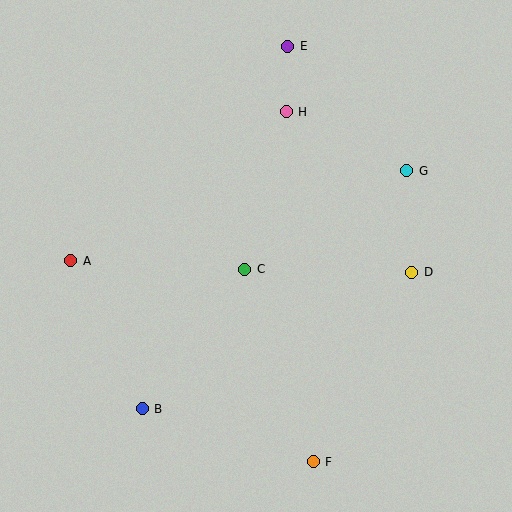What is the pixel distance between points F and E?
The distance between F and E is 416 pixels.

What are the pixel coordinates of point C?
Point C is at (245, 269).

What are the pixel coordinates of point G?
Point G is at (407, 171).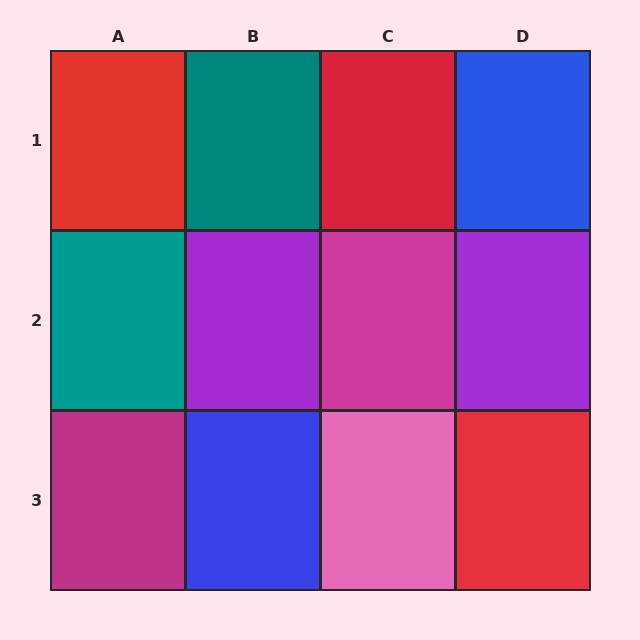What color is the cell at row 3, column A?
Magenta.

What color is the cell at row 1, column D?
Blue.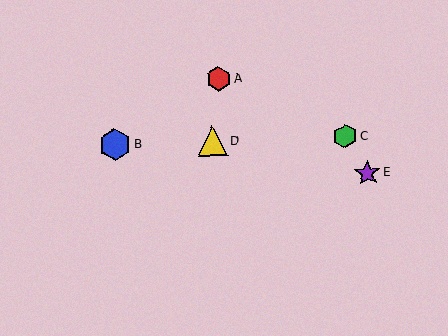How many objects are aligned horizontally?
3 objects (B, C, D) are aligned horizontally.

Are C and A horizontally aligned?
No, C is at y≈136 and A is at y≈79.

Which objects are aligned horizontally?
Objects B, C, D are aligned horizontally.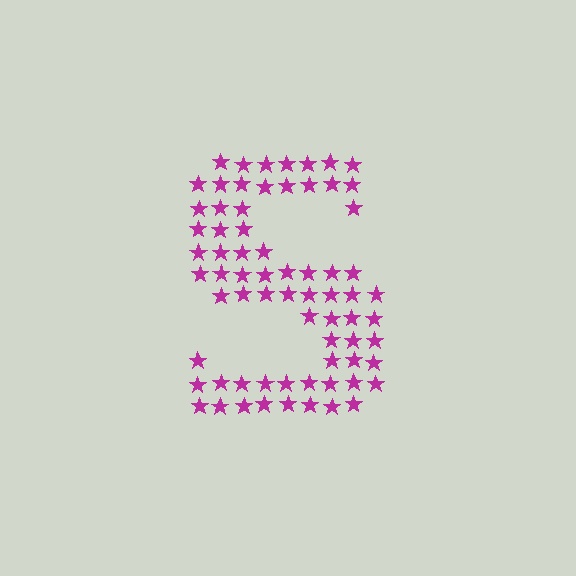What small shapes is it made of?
It is made of small stars.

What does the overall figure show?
The overall figure shows the letter S.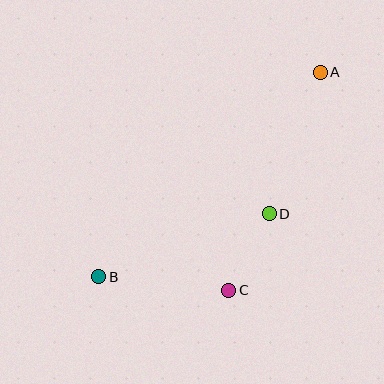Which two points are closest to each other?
Points C and D are closest to each other.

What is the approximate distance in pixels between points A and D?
The distance between A and D is approximately 150 pixels.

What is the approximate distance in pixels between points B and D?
The distance between B and D is approximately 182 pixels.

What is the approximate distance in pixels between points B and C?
The distance between B and C is approximately 131 pixels.